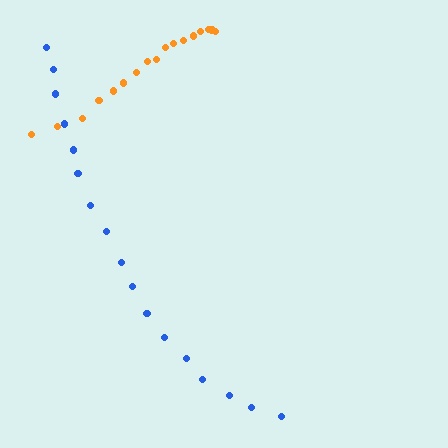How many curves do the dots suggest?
There are 2 distinct paths.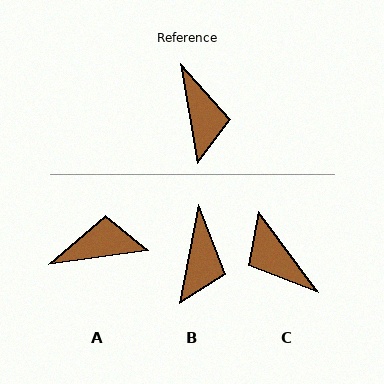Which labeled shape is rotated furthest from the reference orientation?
C, about 153 degrees away.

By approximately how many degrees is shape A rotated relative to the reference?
Approximately 88 degrees counter-clockwise.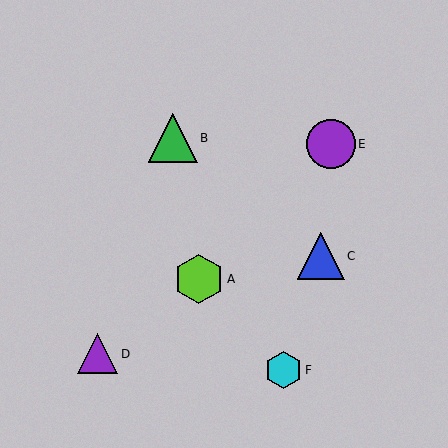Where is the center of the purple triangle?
The center of the purple triangle is at (98, 354).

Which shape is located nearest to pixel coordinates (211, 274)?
The lime hexagon (labeled A) at (199, 279) is nearest to that location.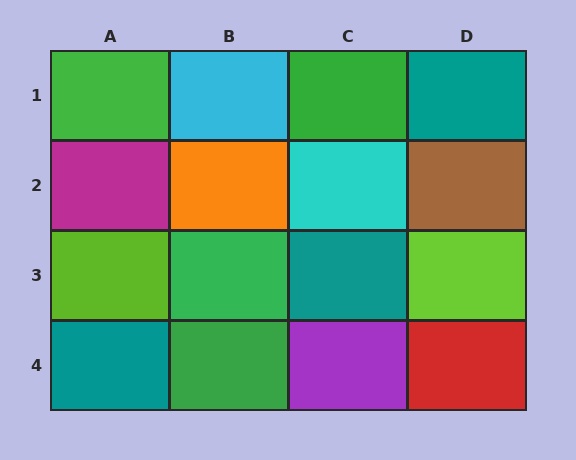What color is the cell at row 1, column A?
Green.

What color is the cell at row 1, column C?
Green.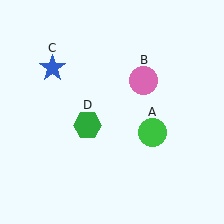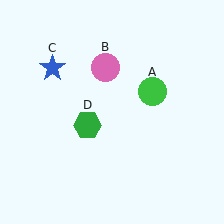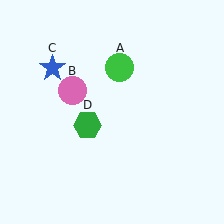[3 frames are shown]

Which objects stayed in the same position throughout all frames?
Blue star (object C) and green hexagon (object D) remained stationary.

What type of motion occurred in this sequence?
The green circle (object A), pink circle (object B) rotated counterclockwise around the center of the scene.